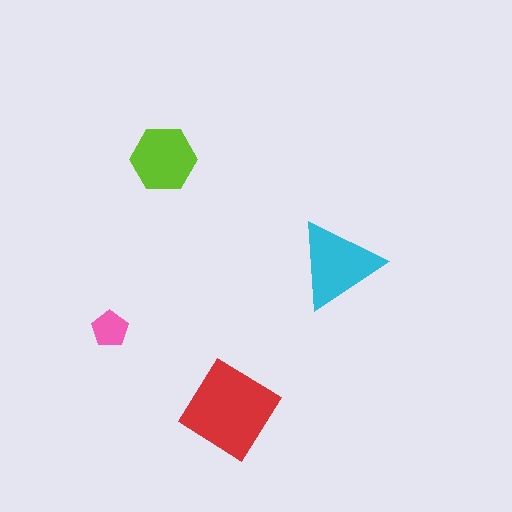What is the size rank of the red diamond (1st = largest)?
1st.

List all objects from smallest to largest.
The pink pentagon, the lime hexagon, the cyan triangle, the red diamond.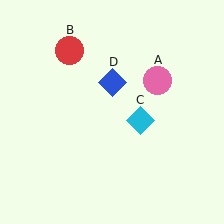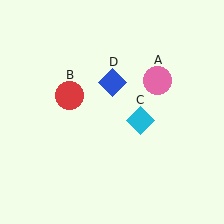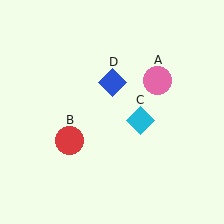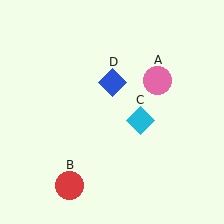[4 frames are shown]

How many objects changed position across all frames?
1 object changed position: red circle (object B).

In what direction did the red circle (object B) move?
The red circle (object B) moved down.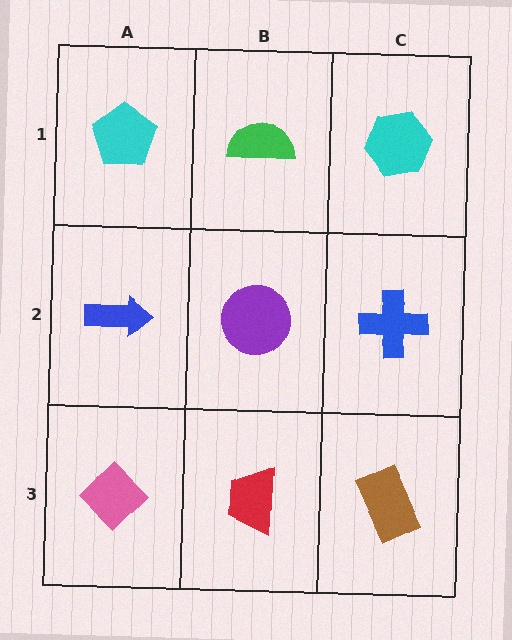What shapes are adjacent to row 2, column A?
A cyan pentagon (row 1, column A), a pink diamond (row 3, column A), a purple circle (row 2, column B).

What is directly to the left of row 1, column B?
A cyan pentagon.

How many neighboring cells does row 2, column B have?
4.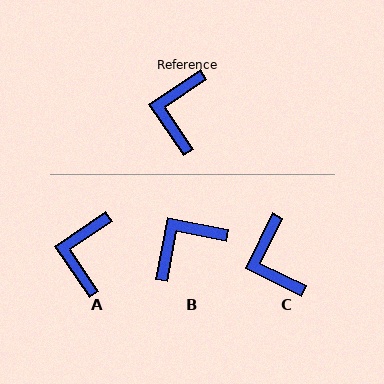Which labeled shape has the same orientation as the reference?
A.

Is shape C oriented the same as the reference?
No, it is off by about 30 degrees.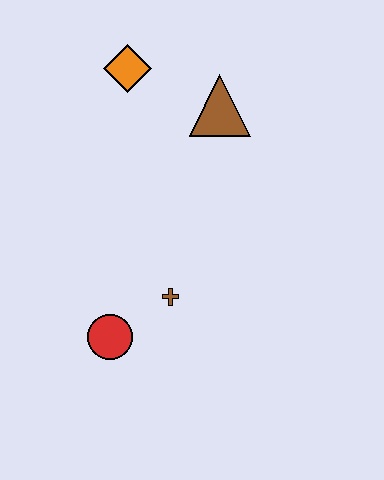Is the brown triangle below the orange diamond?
Yes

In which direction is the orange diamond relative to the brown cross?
The orange diamond is above the brown cross.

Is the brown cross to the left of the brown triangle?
Yes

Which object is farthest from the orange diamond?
The red circle is farthest from the orange diamond.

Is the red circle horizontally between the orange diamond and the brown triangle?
No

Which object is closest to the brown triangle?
The orange diamond is closest to the brown triangle.